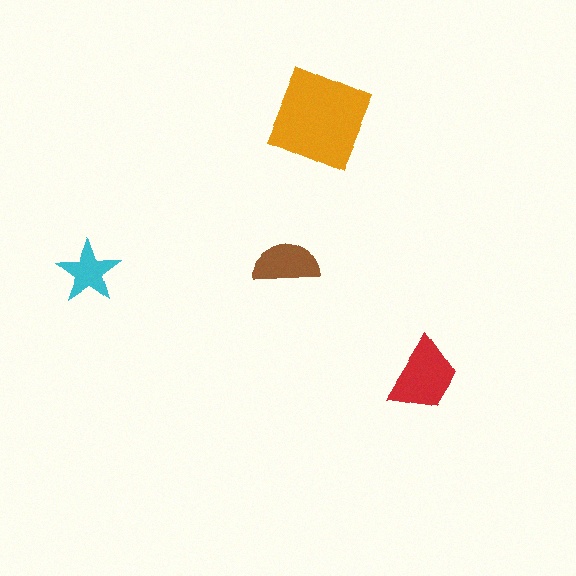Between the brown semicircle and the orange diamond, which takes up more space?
The orange diamond.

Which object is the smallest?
The cyan star.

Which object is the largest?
The orange diamond.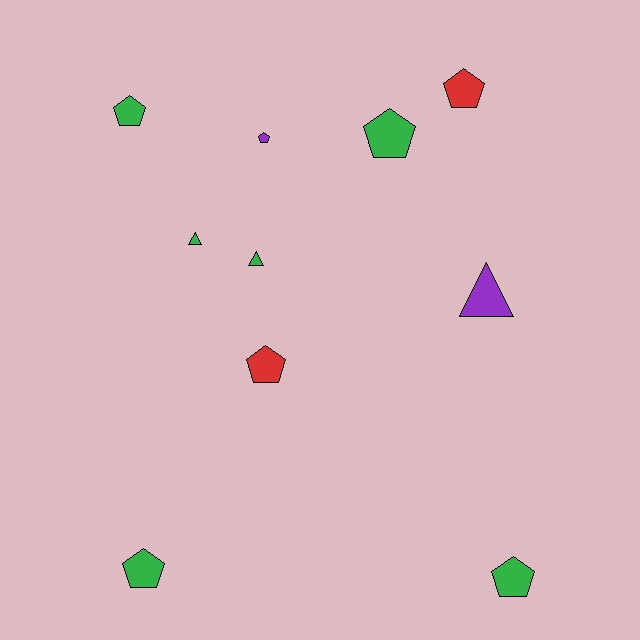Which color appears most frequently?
Green, with 6 objects.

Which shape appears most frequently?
Pentagon, with 7 objects.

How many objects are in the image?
There are 10 objects.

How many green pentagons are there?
There are 4 green pentagons.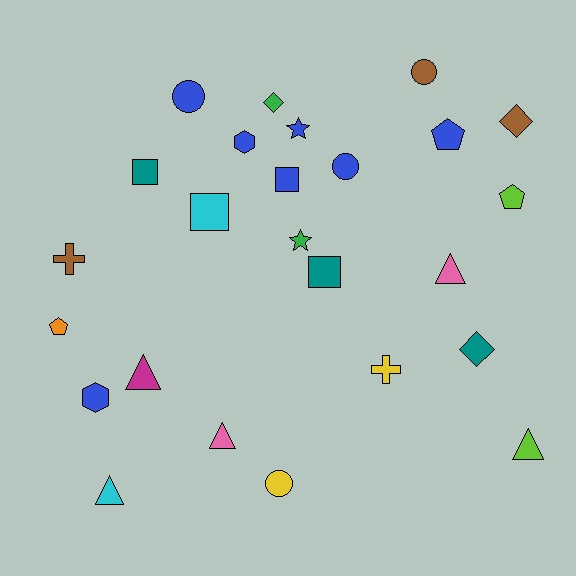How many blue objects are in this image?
There are 7 blue objects.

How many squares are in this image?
There are 4 squares.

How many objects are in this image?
There are 25 objects.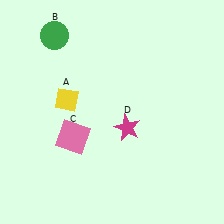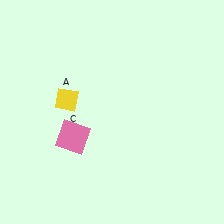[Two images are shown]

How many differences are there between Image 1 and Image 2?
There are 2 differences between the two images.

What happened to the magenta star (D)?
The magenta star (D) was removed in Image 2. It was in the bottom-right area of Image 1.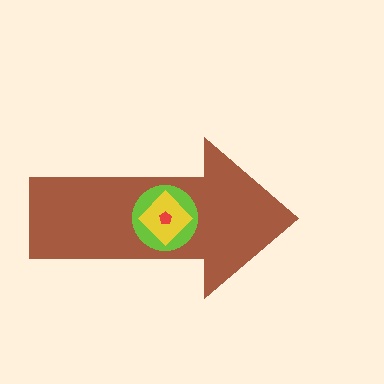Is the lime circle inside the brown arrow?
Yes.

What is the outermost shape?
The brown arrow.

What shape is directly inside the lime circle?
The yellow diamond.